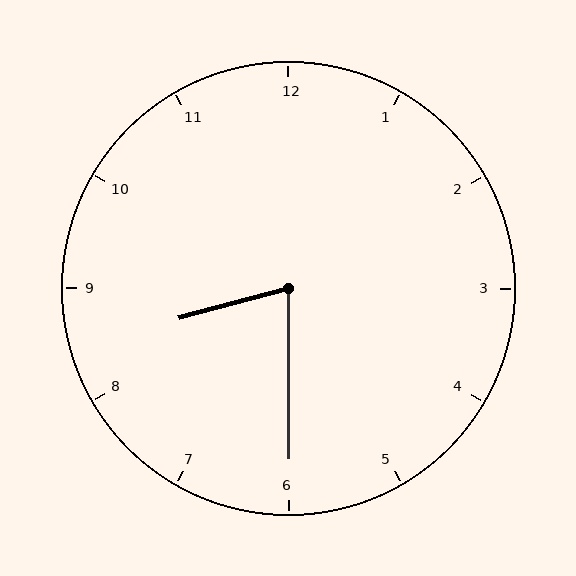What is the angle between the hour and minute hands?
Approximately 75 degrees.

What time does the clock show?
8:30.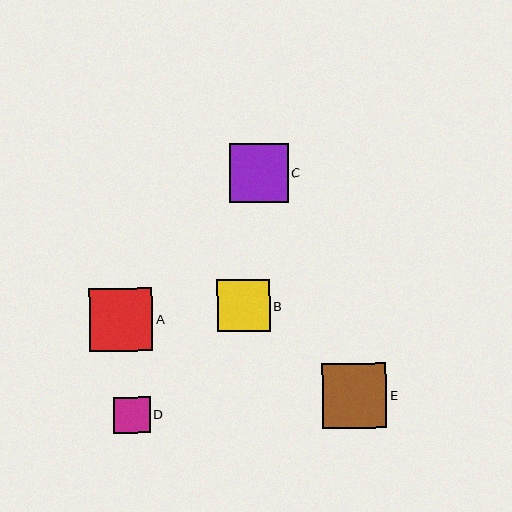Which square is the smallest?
Square D is the smallest with a size of approximately 36 pixels.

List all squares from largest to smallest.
From largest to smallest: E, A, C, B, D.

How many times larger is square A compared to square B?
Square A is approximately 1.2 times the size of square B.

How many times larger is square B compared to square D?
Square B is approximately 1.4 times the size of square D.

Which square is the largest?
Square E is the largest with a size of approximately 65 pixels.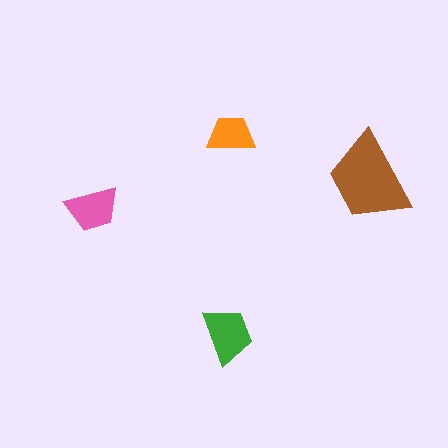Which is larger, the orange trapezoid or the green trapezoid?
The green one.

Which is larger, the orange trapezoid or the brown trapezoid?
The brown one.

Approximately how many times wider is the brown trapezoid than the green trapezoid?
About 1.5 times wider.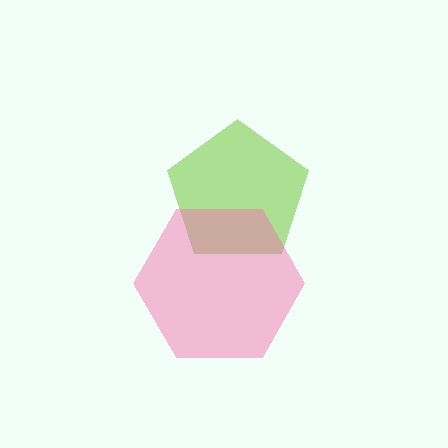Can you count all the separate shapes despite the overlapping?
Yes, there are 2 separate shapes.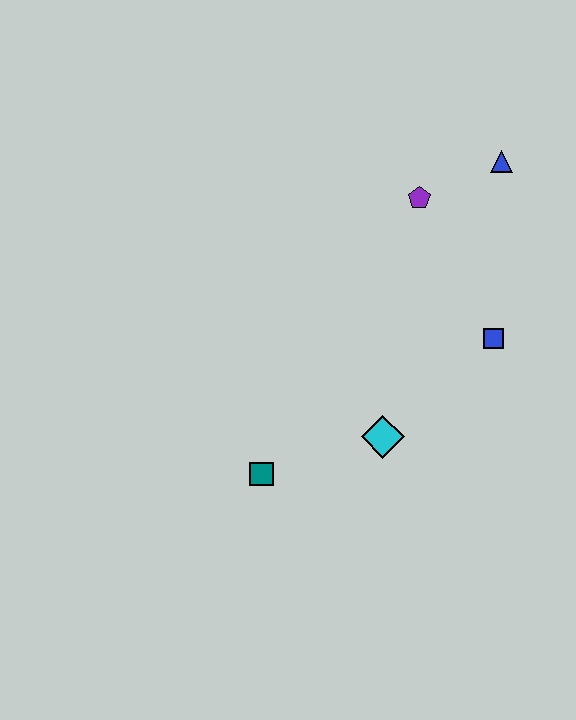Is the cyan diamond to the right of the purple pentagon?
No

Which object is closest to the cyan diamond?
The teal square is closest to the cyan diamond.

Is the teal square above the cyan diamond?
No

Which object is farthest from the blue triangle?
The teal square is farthest from the blue triangle.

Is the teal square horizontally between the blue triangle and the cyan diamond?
No